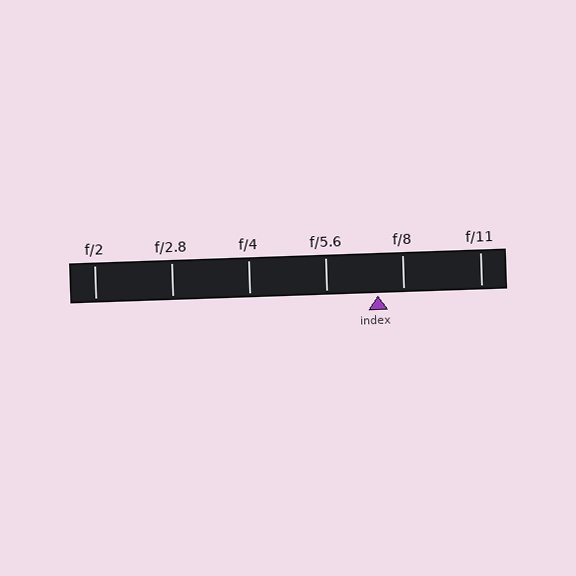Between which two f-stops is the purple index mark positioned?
The index mark is between f/5.6 and f/8.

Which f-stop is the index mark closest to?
The index mark is closest to f/8.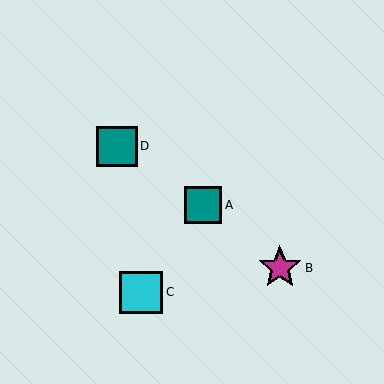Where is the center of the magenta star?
The center of the magenta star is at (280, 268).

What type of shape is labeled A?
Shape A is a teal square.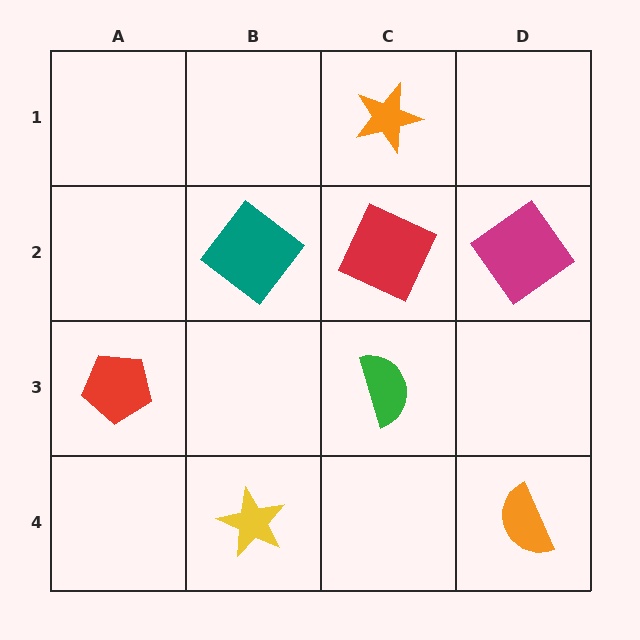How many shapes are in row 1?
1 shape.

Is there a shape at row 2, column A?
No, that cell is empty.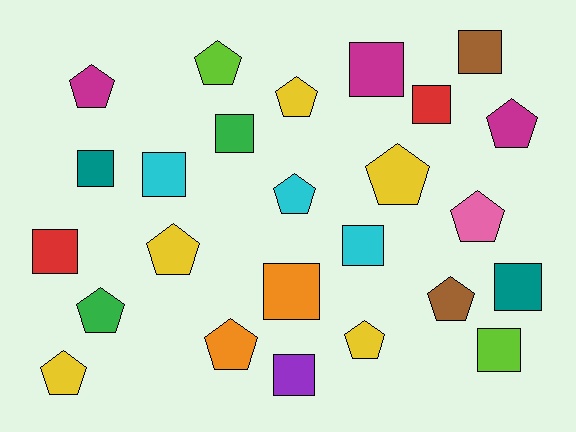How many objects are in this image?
There are 25 objects.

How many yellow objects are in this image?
There are 5 yellow objects.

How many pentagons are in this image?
There are 13 pentagons.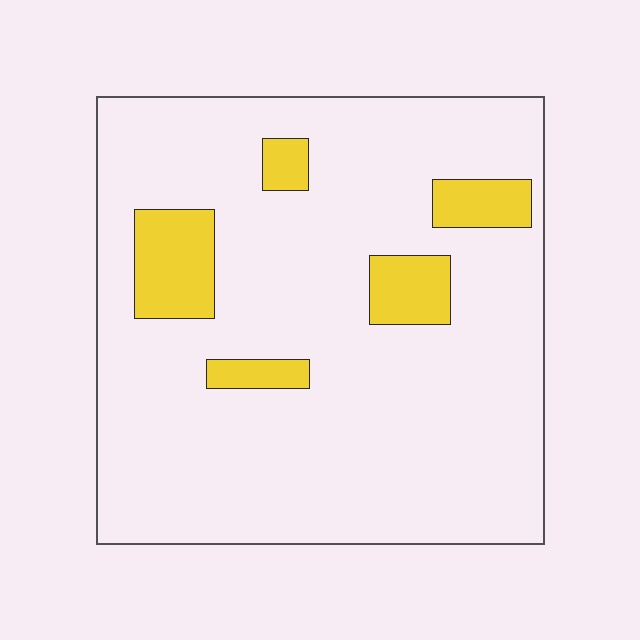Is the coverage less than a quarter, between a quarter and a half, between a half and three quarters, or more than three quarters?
Less than a quarter.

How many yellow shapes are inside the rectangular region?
5.